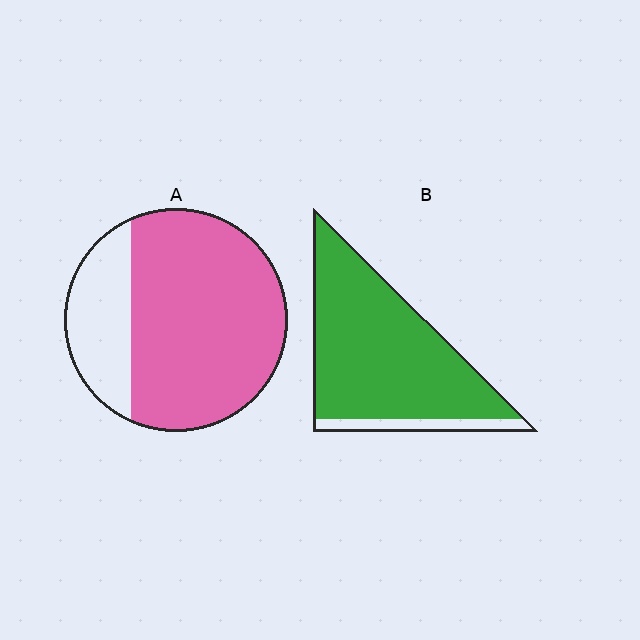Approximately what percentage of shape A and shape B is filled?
A is approximately 75% and B is approximately 90%.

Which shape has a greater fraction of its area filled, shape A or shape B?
Shape B.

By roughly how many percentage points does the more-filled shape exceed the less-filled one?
By roughly 15 percentage points (B over A).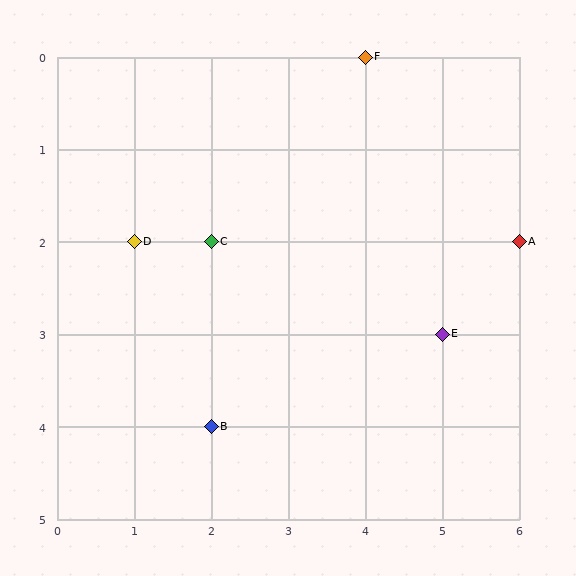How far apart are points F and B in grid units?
Points F and B are 2 columns and 4 rows apart (about 4.5 grid units diagonally).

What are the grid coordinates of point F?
Point F is at grid coordinates (4, 0).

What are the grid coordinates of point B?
Point B is at grid coordinates (2, 4).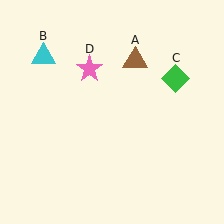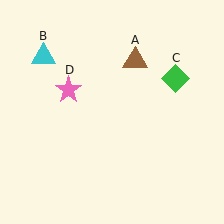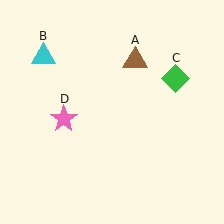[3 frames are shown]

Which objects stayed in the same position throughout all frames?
Brown triangle (object A) and cyan triangle (object B) and green diamond (object C) remained stationary.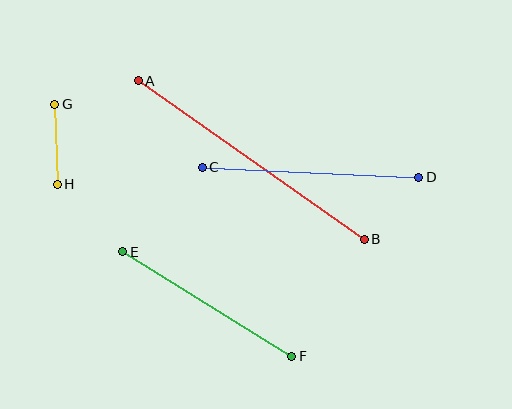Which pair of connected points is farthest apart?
Points A and B are farthest apart.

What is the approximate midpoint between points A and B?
The midpoint is at approximately (251, 160) pixels.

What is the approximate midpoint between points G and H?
The midpoint is at approximately (56, 144) pixels.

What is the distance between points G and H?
The distance is approximately 80 pixels.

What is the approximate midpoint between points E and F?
The midpoint is at approximately (207, 304) pixels.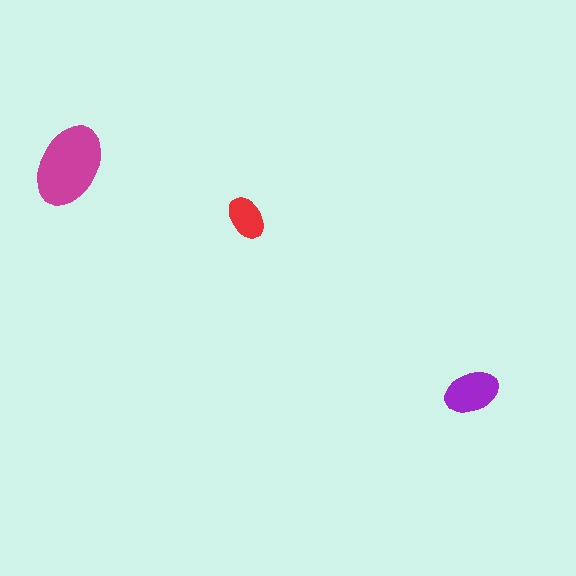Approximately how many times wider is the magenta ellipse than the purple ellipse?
About 1.5 times wider.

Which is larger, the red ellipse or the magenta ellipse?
The magenta one.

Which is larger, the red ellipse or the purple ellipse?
The purple one.